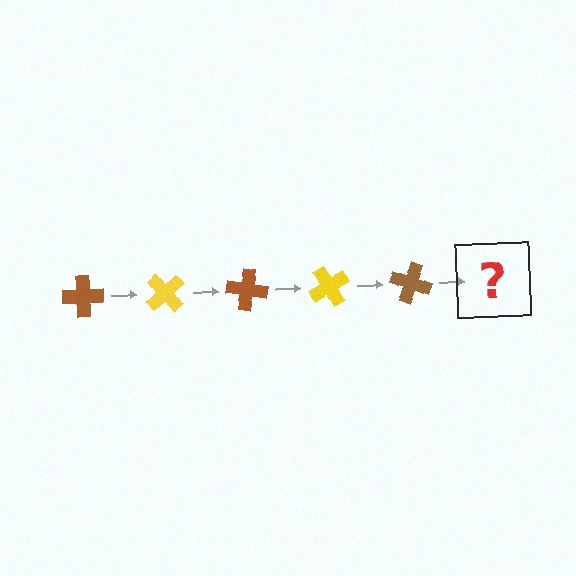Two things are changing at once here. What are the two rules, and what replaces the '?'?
The two rules are that it rotates 50 degrees each step and the color cycles through brown and yellow. The '?' should be a yellow cross, rotated 250 degrees from the start.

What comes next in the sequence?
The next element should be a yellow cross, rotated 250 degrees from the start.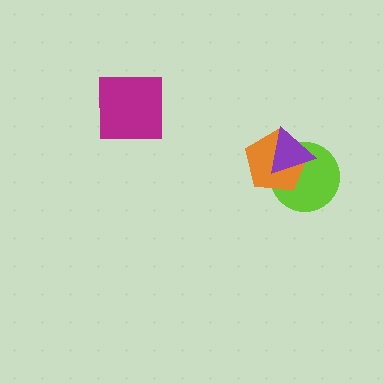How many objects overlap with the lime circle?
2 objects overlap with the lime circle.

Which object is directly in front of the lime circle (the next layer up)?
The orange pentagon is directly in front of the lime circle.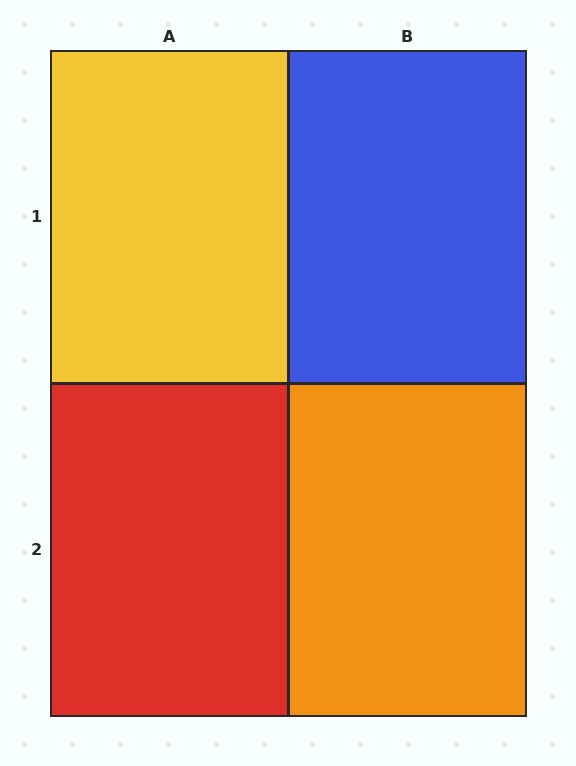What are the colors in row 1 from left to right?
Yellow, blue.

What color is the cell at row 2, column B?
Orange.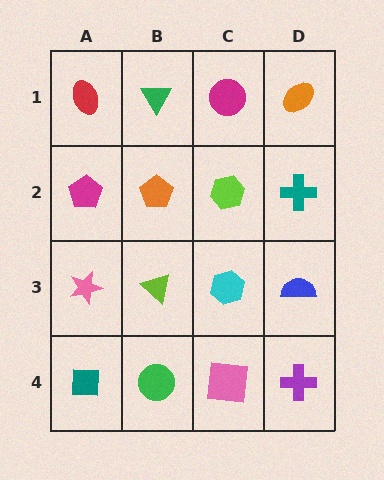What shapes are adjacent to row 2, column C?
A magenta circle (row 1, column C), a cyan hexagon (row 3, column C), an orange pentagon (row 2, column B), a teal cross (row 2, column D).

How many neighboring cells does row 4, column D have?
2.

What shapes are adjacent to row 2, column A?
A red ellipse (row 1, column A), a pink star (row 3, column A), an orange pentagon (row 2, column B).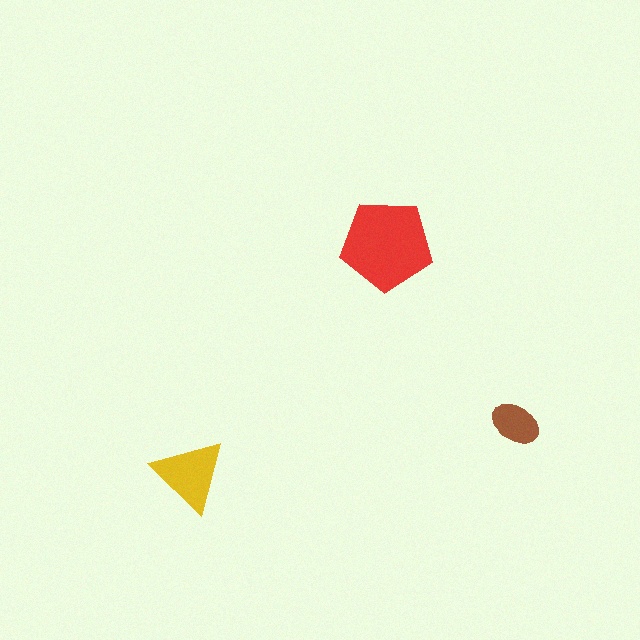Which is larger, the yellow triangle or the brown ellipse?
The yellow triangle.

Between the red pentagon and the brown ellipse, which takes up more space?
The red pentagon.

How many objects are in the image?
There are 3 objects in the image.